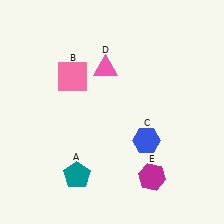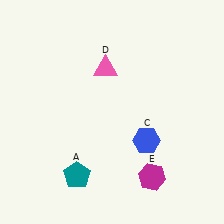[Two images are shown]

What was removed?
The pink square (B) was removed in Image 2.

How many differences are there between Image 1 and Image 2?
There is 1 difference between the two images.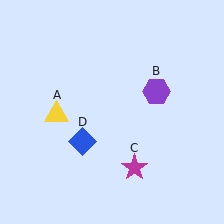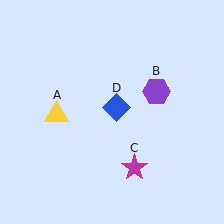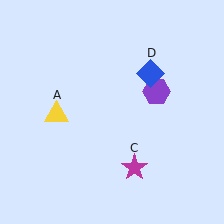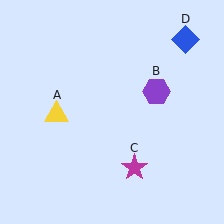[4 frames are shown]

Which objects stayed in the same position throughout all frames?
Yellow triangle (object A) and purple hexagon (object B) and magenta star (object C) remained stationary.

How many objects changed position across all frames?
1 object changed position: blue diamond (object D).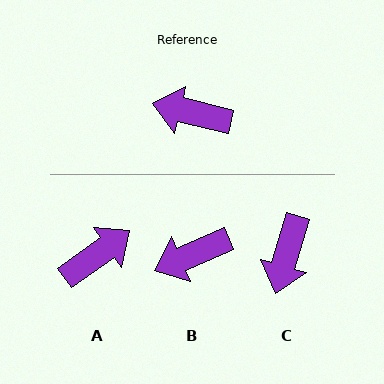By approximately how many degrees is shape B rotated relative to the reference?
Approximately 36 degrees counter-clockwise.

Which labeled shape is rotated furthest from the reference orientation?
A, about 131 degrees away.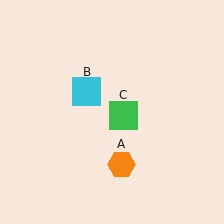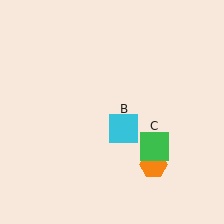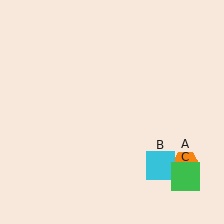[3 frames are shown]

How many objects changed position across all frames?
3 objects changed position: orange hexagon (object A), cyan square (object B), green square (object C).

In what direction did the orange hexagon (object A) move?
The orange hexagon (object A) moved right.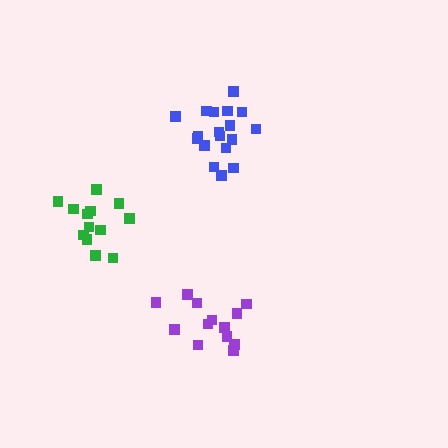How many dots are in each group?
Group 1: 13 dots, Group 2: 18 dots, Group 3: 13 dots (44 total).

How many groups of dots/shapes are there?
There are 3 groups.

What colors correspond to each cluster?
The clusters are colored: green, blue, purple.